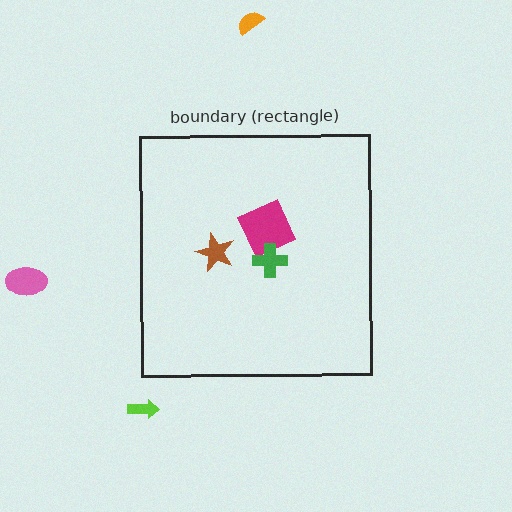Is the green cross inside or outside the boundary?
Inside.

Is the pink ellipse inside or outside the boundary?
Outside.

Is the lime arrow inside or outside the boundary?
Outside.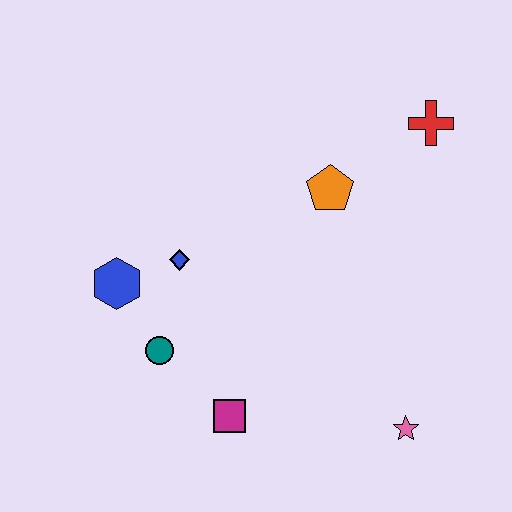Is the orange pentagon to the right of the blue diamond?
Yes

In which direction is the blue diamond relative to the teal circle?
The blue diamond is above the teal circle.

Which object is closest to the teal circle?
The blue hexagon is closest to the teal circle.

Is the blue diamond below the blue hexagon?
No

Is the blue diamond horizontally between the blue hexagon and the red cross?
Yes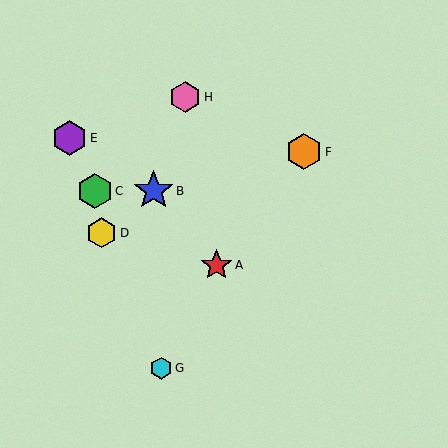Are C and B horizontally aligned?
Yes, both are at y≈191.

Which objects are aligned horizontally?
Objects B, C are aligned horizontally.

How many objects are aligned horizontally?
2 objects (B, C) are aligned horizontally.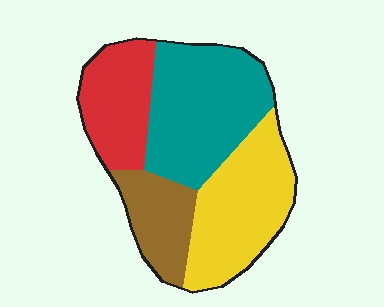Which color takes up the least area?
Brown, at roughly 15%.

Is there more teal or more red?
Teal.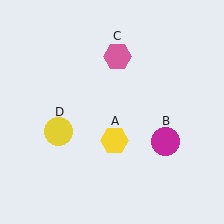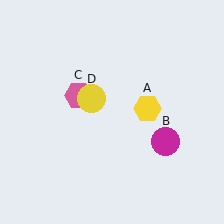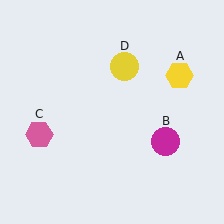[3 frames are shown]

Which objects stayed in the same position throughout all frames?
Magenta circle (object B) remained stationary.